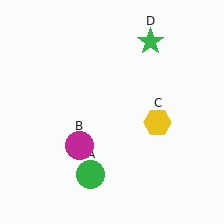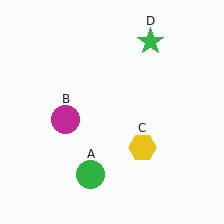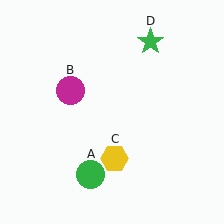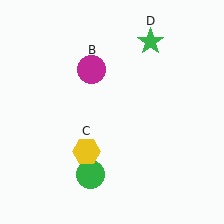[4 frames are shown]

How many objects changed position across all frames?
2 objects changed position: magenta circle (object B), yellow hexagon (object C).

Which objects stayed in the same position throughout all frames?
Green circle (object A) and green star (object D) remained stationary.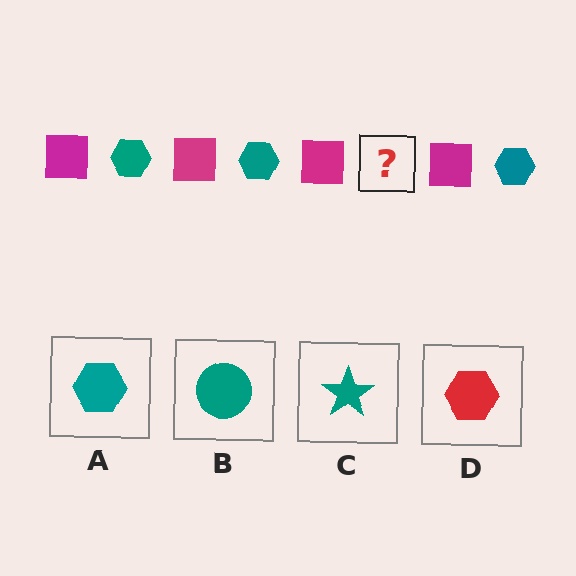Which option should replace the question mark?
Option A.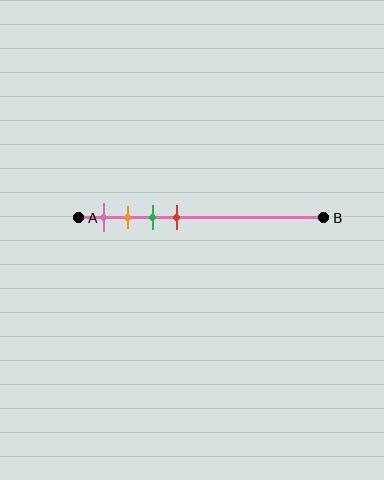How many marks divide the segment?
There are 4 marks dividing the segment.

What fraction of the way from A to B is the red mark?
The red mark is approximately 40% (0.4) of the way from A to B.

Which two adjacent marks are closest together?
The orange and green marks are the closest adjacent pair.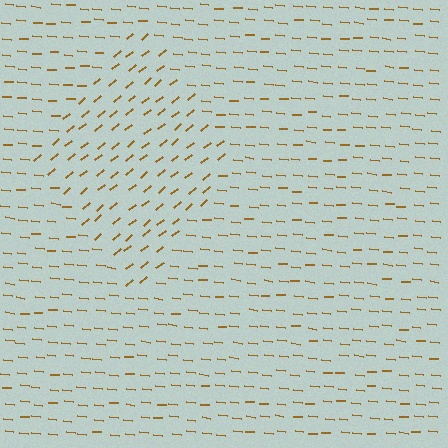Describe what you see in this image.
The image is filled with small brown line segments. A diamond region in the image has lines oriented differently from the surrounding lines, creating a visible texture boundary.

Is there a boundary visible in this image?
Yes, there is a texture boundary formed by a change in line orientation.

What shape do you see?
I see a diamond.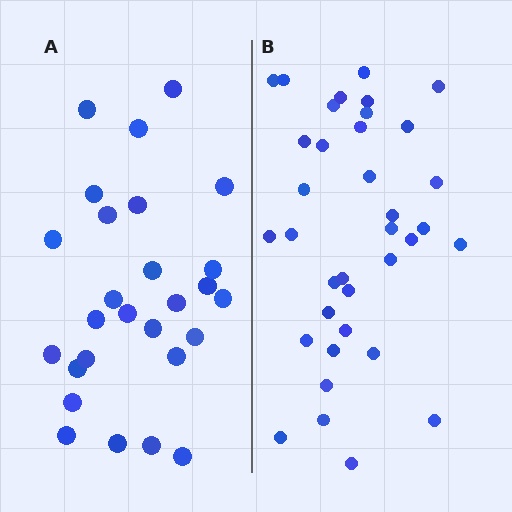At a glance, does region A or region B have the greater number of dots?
Region B (the right region) has more dots.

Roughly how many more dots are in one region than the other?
Region B has roughly 8 or so more dots than region A.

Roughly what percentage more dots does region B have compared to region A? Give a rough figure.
About 35% more.